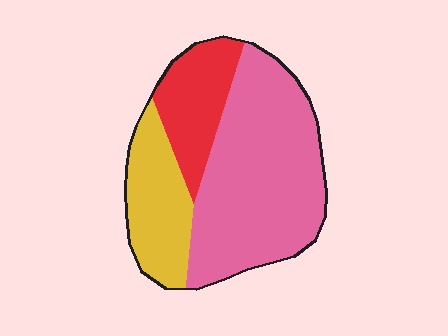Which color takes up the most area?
Pink, at roughly 60%.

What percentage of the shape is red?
Red covers 20% of the shape.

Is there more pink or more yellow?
Pink.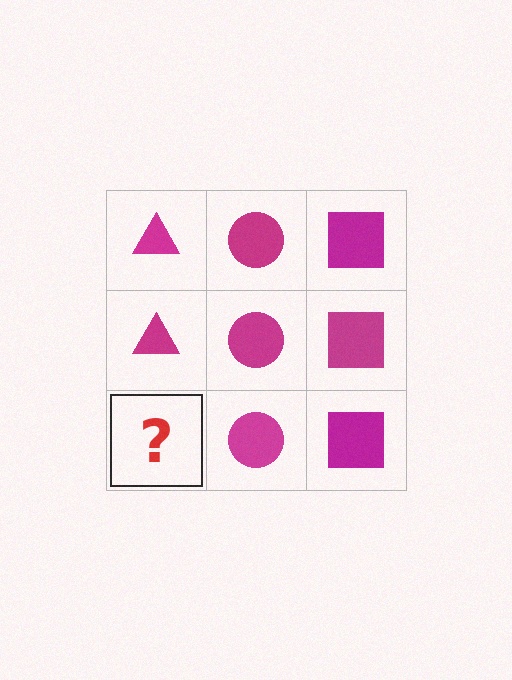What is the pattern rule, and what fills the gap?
The rule is that each column has a consistent shape. The gap should be filled with a magenta triangle.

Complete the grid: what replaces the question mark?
The question mark should be replaced with a magenta triangle.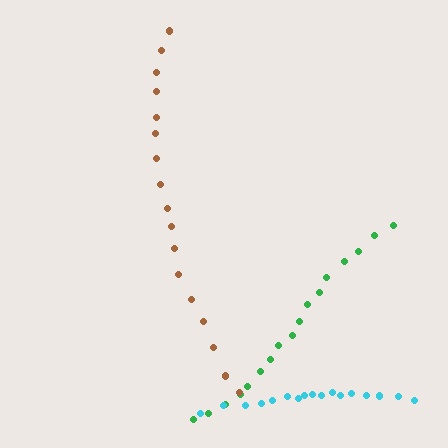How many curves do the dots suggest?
There are 3 distinct paths.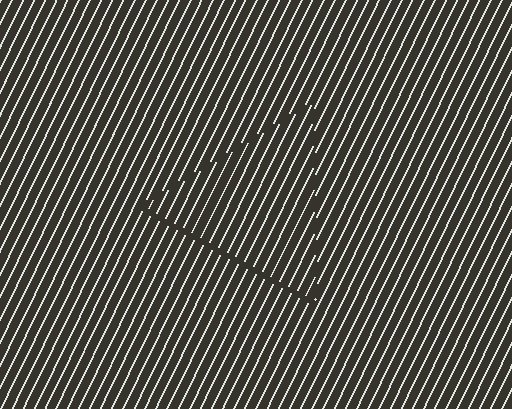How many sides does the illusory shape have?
3 sides — the line-ends trace a triangle.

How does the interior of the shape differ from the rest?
The interior of the shape contains the same grating, shifted by half a period — the contour is defined by the phase discontinuity where line-ends from the inner and outer gratings abut.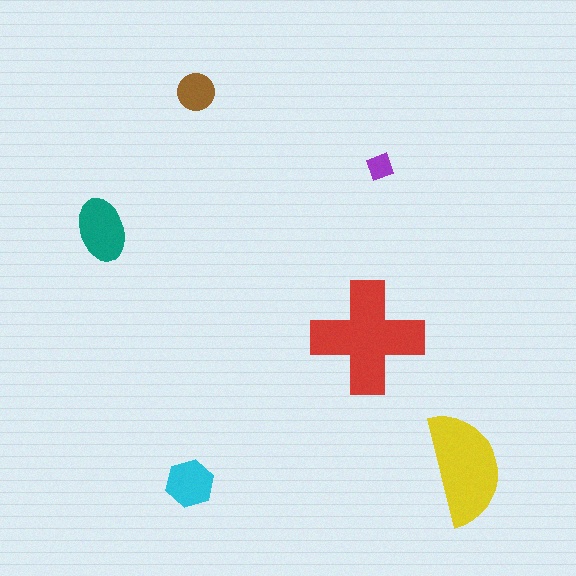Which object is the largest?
The red cross.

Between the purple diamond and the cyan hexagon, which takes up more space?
The cyan hexagon.